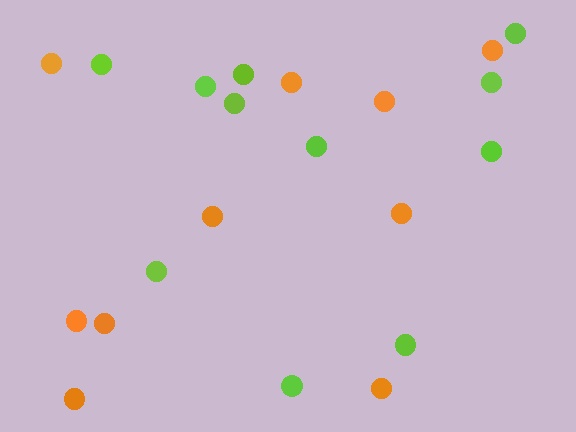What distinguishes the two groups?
There are 2 groups: one group of lime circles (11) and one group of orange circles (10).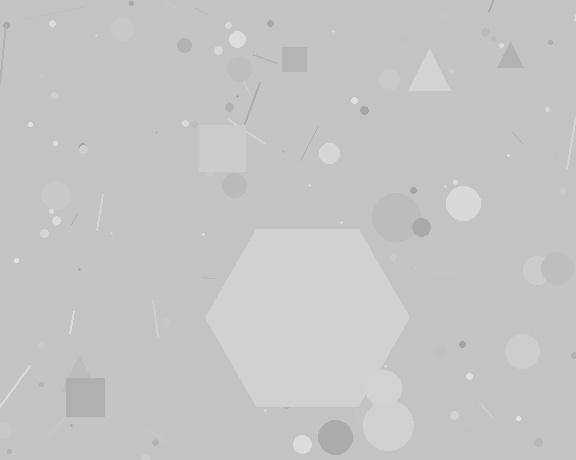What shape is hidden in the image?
A hexagon is hidden in the image.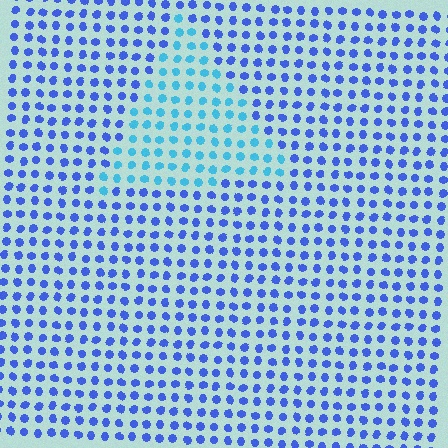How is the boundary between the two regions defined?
The boundary is defined purely by a slight shift in hue (about 35 degrees). Spacing, size, and orientation are identical on both sides.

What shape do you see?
I see a triangle.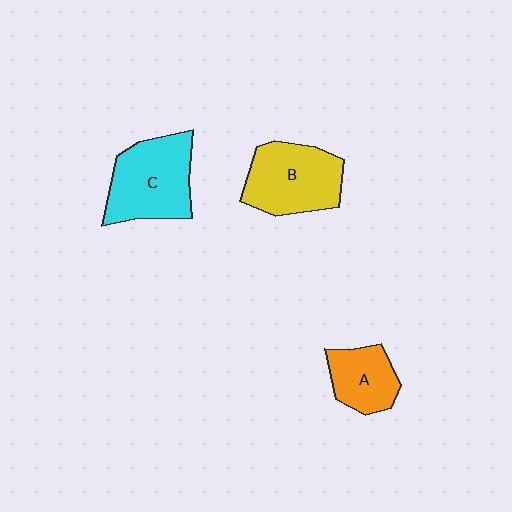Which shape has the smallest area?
Shape A (orange).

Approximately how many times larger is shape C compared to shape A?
Approximately 1.7 times.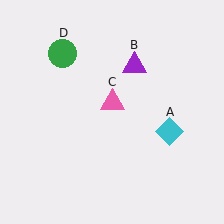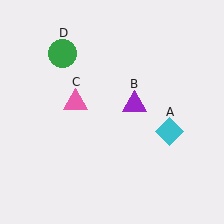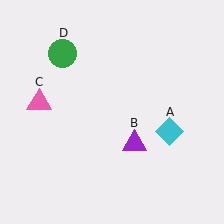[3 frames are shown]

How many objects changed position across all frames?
2 objects changed position: purple triangle (object B), pink triangle (object C).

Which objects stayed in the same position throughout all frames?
Cyan diamond (object A) and green circle (object D) remained stationary.